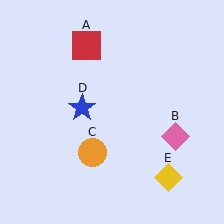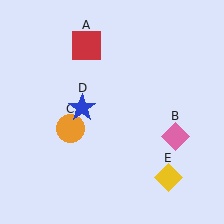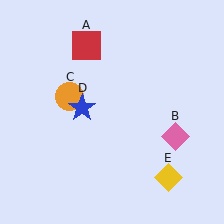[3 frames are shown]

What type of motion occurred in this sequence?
The orange circle (object C) rotated clockwise around the center of the scene.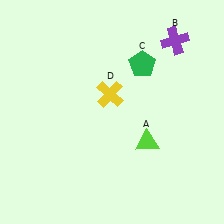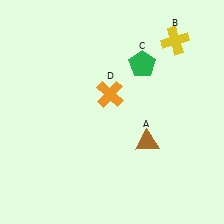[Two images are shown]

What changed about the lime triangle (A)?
In Image 1, A is lime. In Image 2, it changed to brown.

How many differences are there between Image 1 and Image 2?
There are 3 differences between the two images.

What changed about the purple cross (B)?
In Image 1, B is purple. In Image 2, it changed to yellow.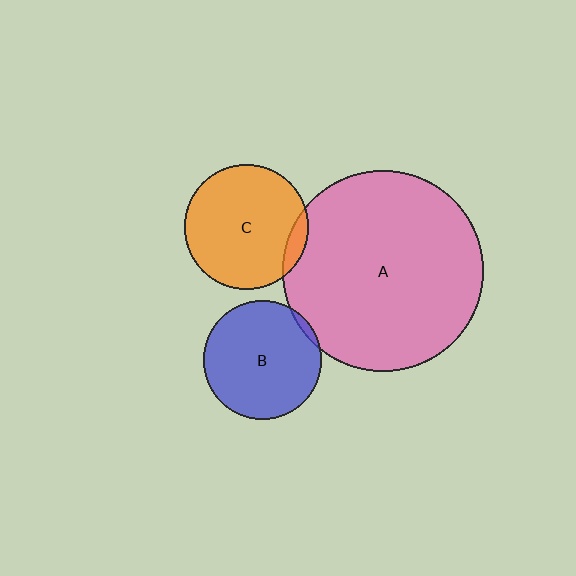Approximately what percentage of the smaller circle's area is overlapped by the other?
Approximately 5%.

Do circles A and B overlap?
Yes.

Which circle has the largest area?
Circle A (pink).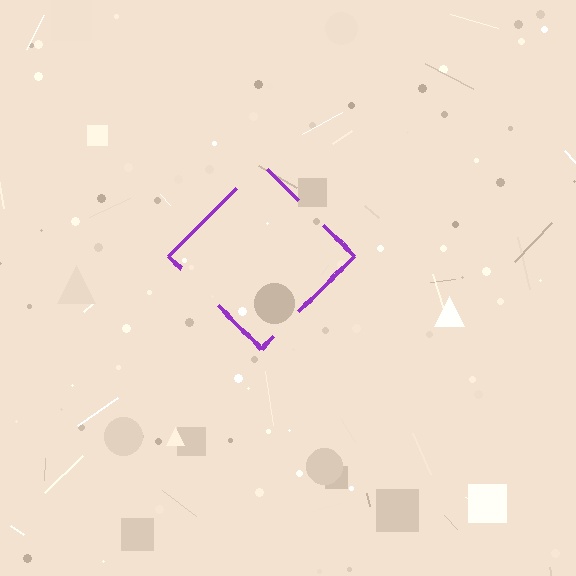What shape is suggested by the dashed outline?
The dashed outline suggests a diamond.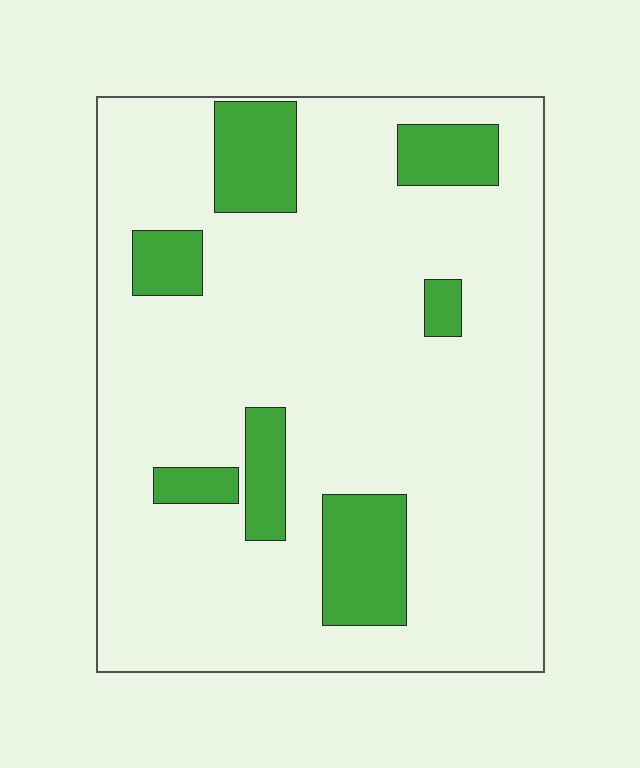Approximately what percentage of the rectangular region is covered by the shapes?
Approximately 15%.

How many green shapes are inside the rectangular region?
7.